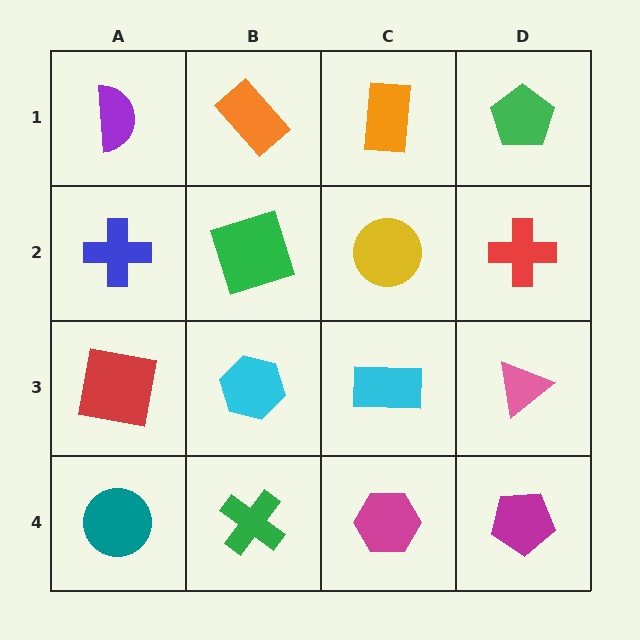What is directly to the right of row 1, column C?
A green pentagon.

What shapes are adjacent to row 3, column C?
A yellow circle (row 2, column C), a magenta hexagon (row 4, column C), a cyan hexagon (row 3, column B), a pink triangle (row 3, column D).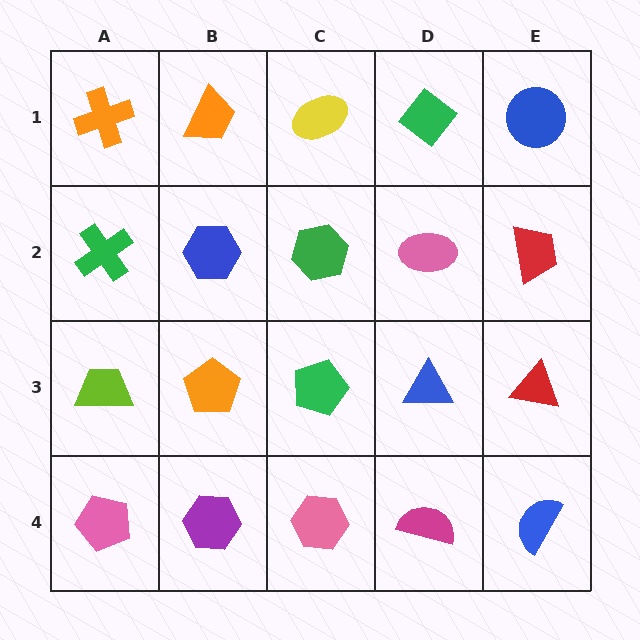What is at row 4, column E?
A blue semicircle.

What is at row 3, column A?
A lime trapezoid.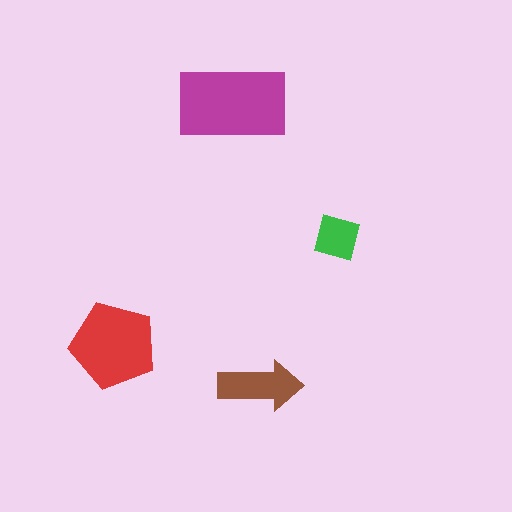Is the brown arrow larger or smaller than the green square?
Larger.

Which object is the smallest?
The green square.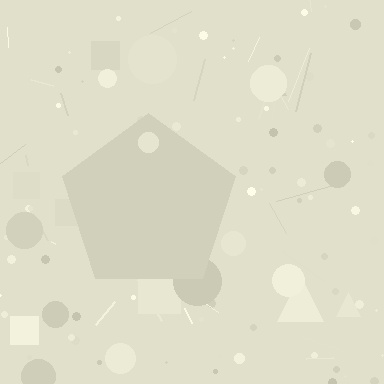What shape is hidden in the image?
A pentagon is hidden in the image.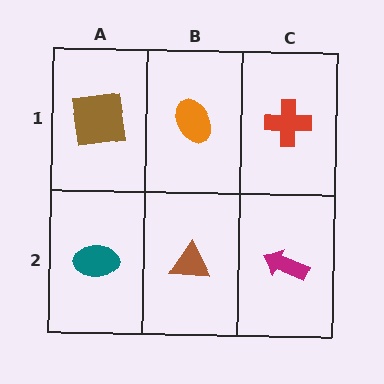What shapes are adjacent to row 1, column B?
A brown triangle (row 2, column B), a brown square (row 1, column A), a red cross (row 1, column C).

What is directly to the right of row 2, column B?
A magenta arrow.